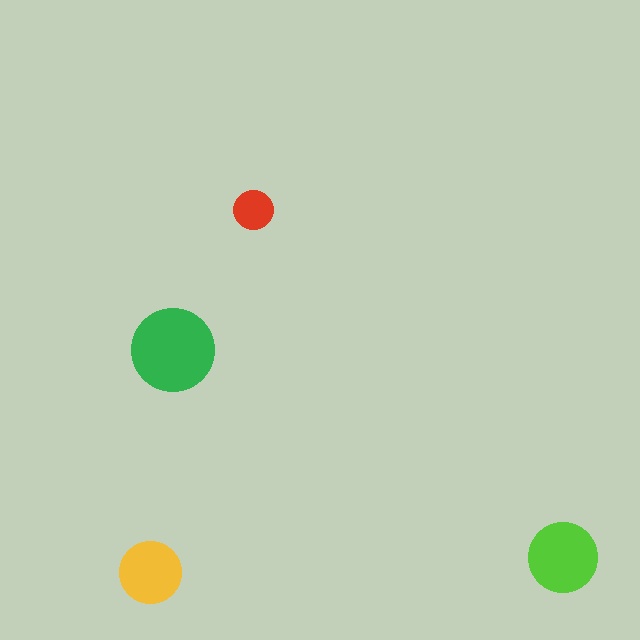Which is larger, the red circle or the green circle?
The green one.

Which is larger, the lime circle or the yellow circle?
The lime one.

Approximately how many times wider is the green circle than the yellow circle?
About 1.5 times wider.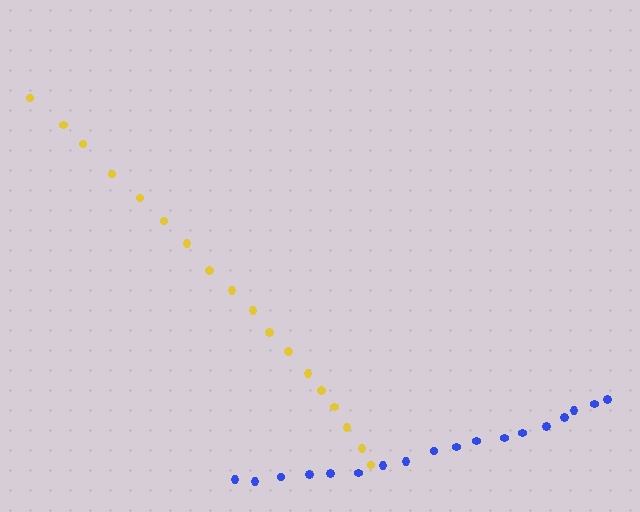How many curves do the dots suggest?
There are 2 distinct paths.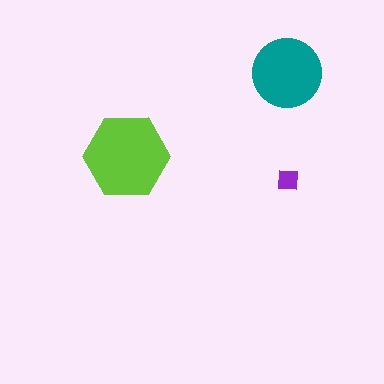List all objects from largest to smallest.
The lime hexagon, the teal circle, the purple square.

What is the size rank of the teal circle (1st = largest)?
2nd.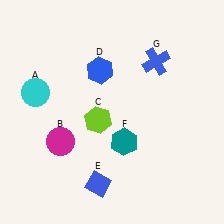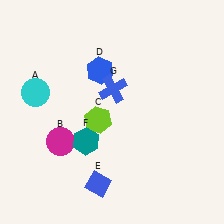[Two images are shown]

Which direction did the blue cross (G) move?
The blue cross (G) moved left.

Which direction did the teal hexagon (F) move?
The teal hexagon (F) moved left.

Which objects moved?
The objects that moved are: the teal hexagon (F), the blue cross (G).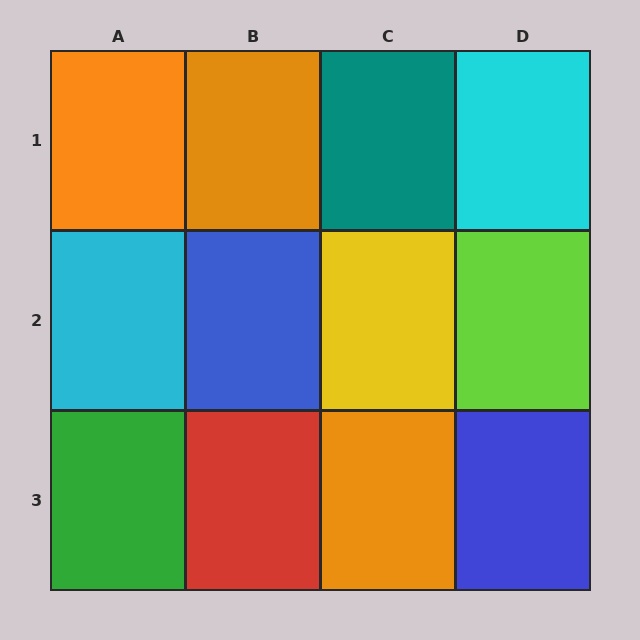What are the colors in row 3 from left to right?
Green, red, orange, blue.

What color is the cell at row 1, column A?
Orange.